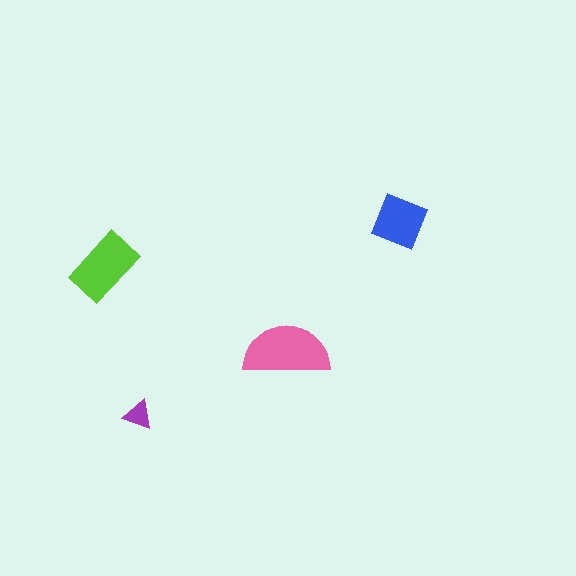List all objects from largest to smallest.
The pink semicircle, the lime rectangle, the blue diamond, the purple triangle.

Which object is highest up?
The blue diamond is topmost.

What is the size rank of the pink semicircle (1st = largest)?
1st.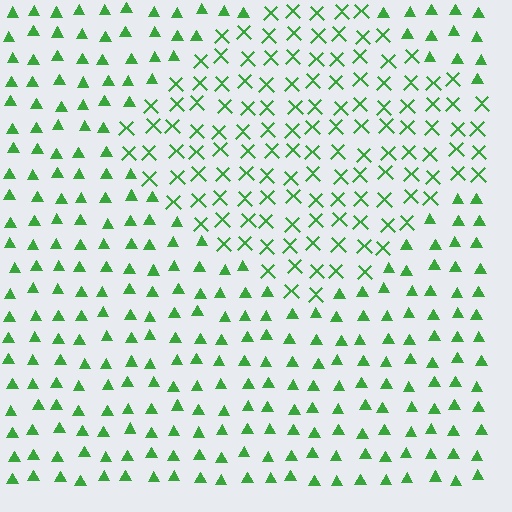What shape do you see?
I see a diamond.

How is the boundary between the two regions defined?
The boundary is defined by a change in element shape: X marks inside vs. triangles outside. All elements share the same color and spacing.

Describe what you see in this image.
The image is filled with small green elements arranged in a uniform grid. A diamond-shaped region contains X marks, while the surrounding area contains triangles. The boundary is defined purely by the change in element shape.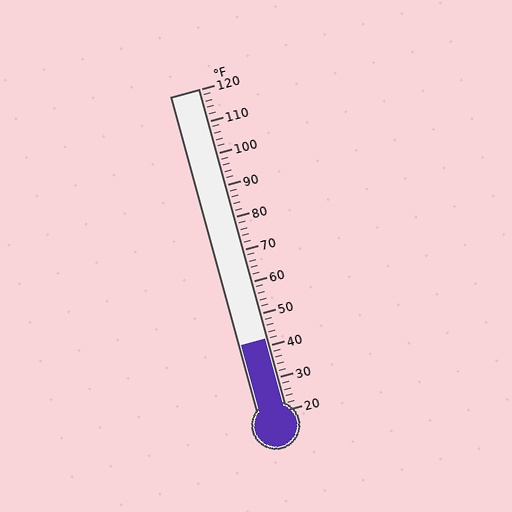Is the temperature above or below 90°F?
The temperature is below 90°F.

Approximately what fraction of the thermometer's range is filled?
The thermometer is filled to approximately 20% of its range.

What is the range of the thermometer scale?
The thermometer scale ranges from 20°F to 120°F.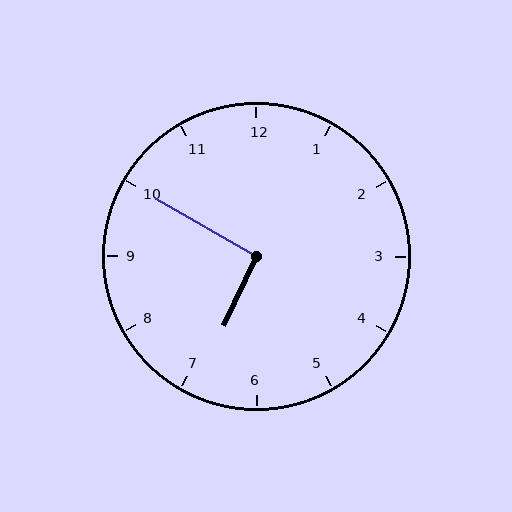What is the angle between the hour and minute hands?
Approximately 95 degrees.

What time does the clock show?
6:50.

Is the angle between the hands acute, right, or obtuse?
It is right.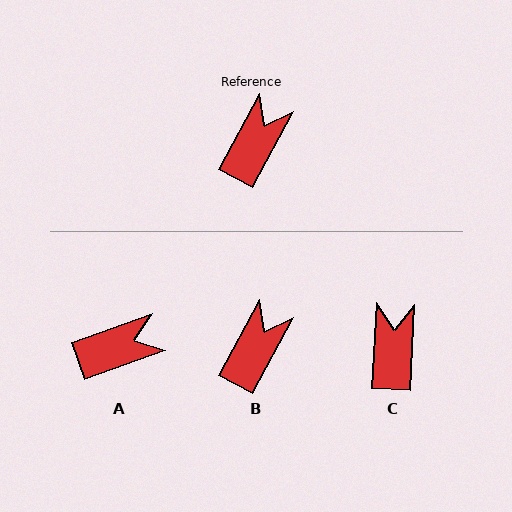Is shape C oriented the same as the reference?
No, it is off by about 26 degrees.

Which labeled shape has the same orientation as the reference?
B.